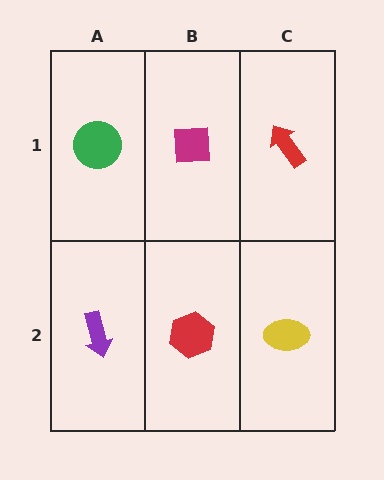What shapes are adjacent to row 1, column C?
A yellow ellipse (row 2, column C), a magenta square (row 1, column B).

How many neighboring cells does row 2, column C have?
2.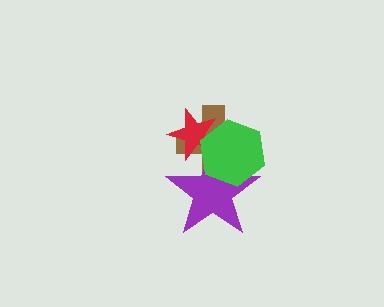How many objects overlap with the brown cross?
3 objects overlap with the brown cross.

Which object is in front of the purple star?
The green hexagon is in front of the purple star.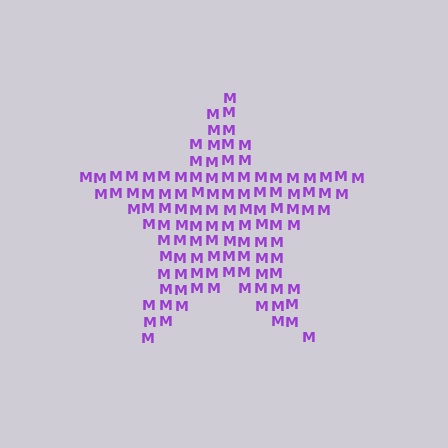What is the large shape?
The large shape is a star.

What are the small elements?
The small elements are letter M's.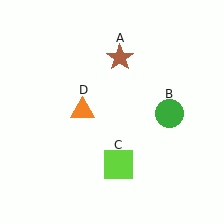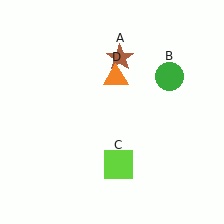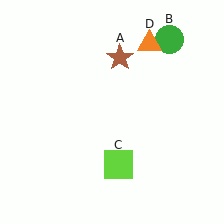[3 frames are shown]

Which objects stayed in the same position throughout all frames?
Brown star (object A) and lime square (object C) remained stationary.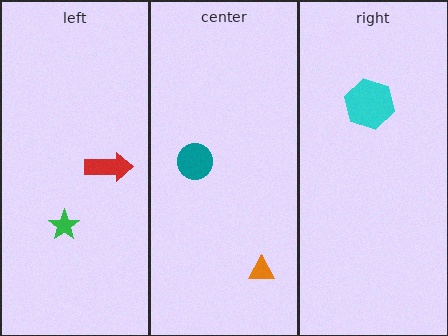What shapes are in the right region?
The cyan hexagon.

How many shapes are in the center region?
2.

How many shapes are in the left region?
2.